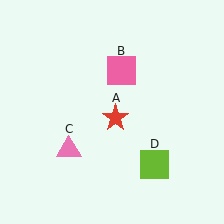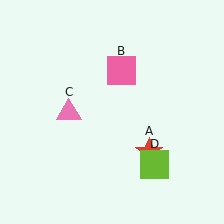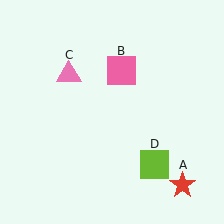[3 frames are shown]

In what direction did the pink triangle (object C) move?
The pink triangle (object C) moved up.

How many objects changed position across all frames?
2 objects changed position: red star (object A), pink triangle (object C).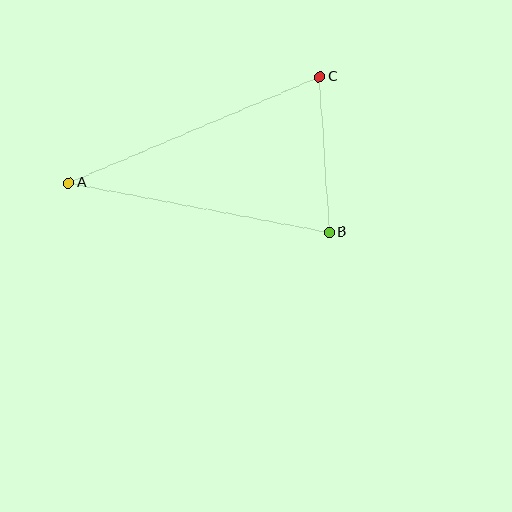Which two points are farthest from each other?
Points A and C are farthest from each other.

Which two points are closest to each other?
Points B and C are closest to each other.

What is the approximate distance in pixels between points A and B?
The distance between A and B is approximately 265 pixels.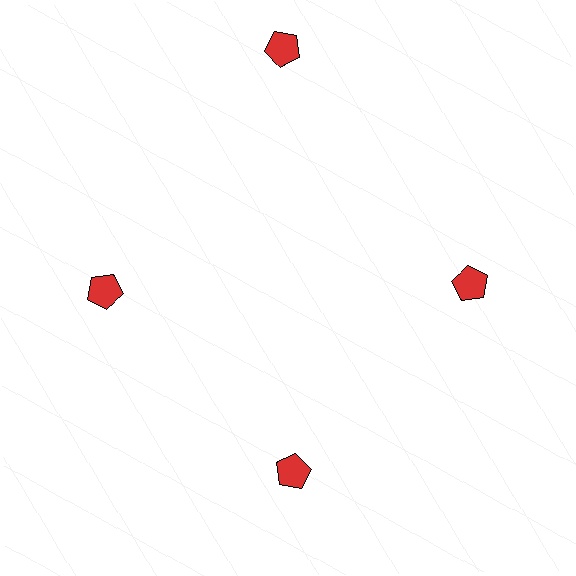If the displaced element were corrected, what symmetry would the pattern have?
It would have 4-fold rotational symmetry — the pattern would map onto itself every 90 degrees.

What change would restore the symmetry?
The symmetry would be restored by moving it inward, back onto the ring so that all 4 pentagons sit at equal angles and equal distance from the center.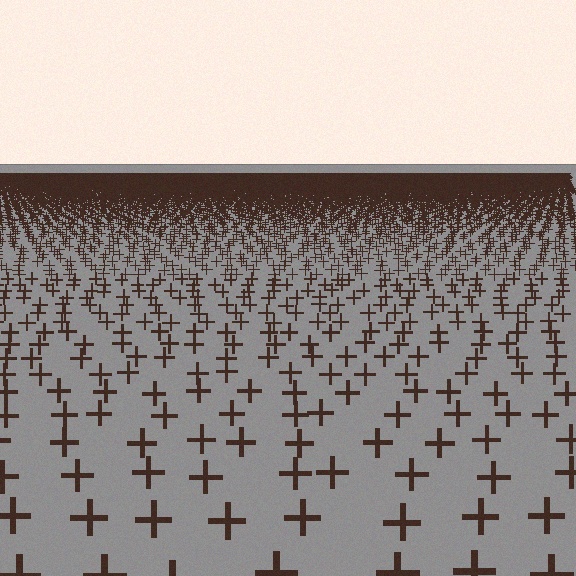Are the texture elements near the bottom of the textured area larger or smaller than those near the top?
Larger. Near the bottom, elements are closer to the viewer and appear at a bigger on-screen size.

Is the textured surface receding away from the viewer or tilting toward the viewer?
The surface is receding away from the viewer. Texture elements get smaller and denser toward the top.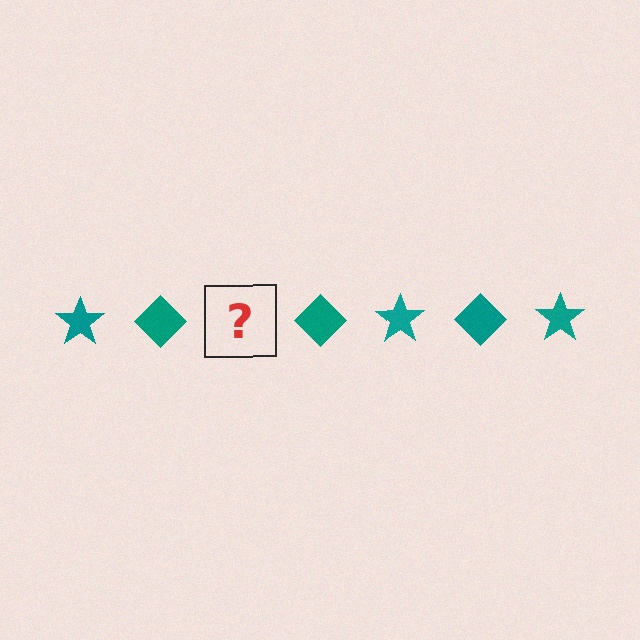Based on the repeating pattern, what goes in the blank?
The blank should be a teal star.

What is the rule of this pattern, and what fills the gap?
The rule is that the pattern cycles through star, diamond shapes in teal. The gap should be filled with a teal star.